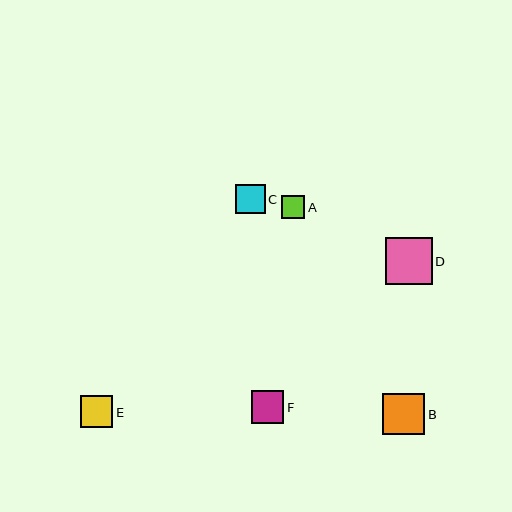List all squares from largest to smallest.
From largest to smallest: D, B, F, E, C, A.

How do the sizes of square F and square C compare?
Square F and square C are approximately the same size.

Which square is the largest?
Square D is the largest with a size of approximately 47 pixels.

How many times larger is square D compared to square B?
Square D is approximately 1.1 times the size of square B.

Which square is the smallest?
Square A is the smallest with a size of approximately 23 pixels.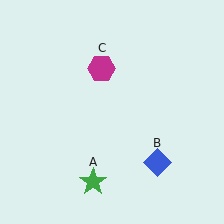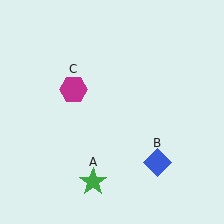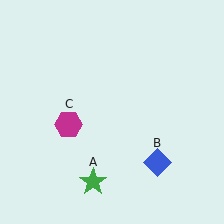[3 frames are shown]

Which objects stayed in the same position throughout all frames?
Green star (object A) and blue diamond (object B) remained stationary.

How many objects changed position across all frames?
1 object changed position: magenta hexagon (object C).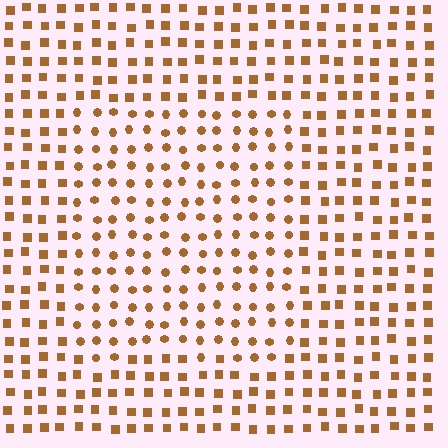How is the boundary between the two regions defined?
The boundary is defined by a change in element shape: circles inside vs. squares outside. All elements share the same color and spacing.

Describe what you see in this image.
The image is filled with small brown elements arranged in a uniform grid. A rectangle-shaped region contains circles, while the surrounding area contains squares. The boundary is defined purely by the change in element shape.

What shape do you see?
I see a rectangle.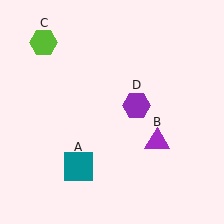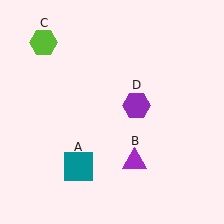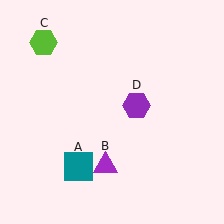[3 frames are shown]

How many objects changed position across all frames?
1 object changed position: purple triangle (object B).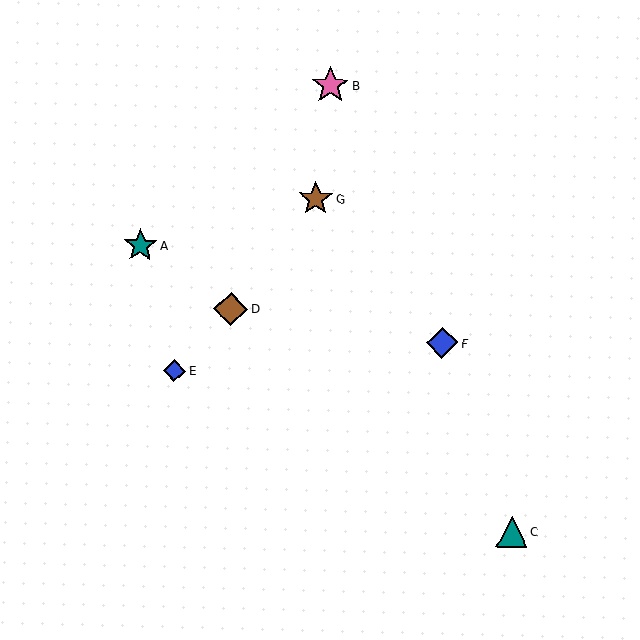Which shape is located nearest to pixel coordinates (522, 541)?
The teal triangle (labeled C) at (512, 532) is nearest to that location.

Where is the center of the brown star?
The center of the brown star is at (316, 199).